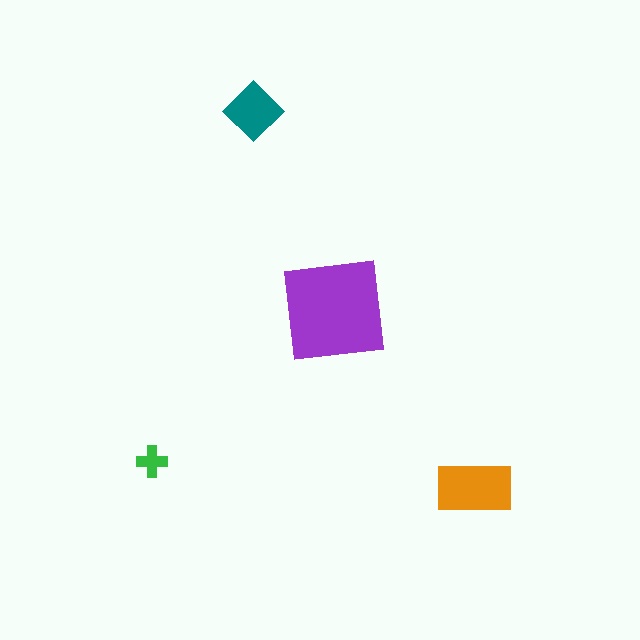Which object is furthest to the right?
The orange rectangle is rightmost.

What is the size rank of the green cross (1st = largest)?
4th.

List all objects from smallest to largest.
The green cross, the teal diamond, the orange rectangle, the purple square.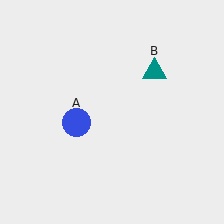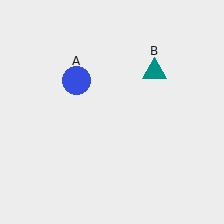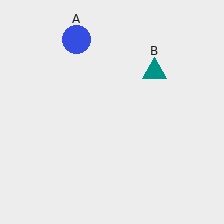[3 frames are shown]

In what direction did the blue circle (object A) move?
The blue circle (object A) moved up.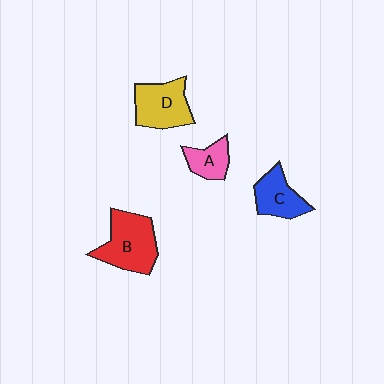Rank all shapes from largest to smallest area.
From largest to smallest: B (red), D (yellow), C (blue), A (pink).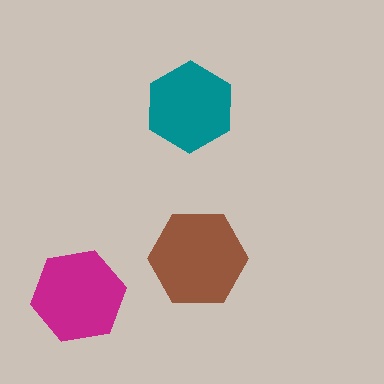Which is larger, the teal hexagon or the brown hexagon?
The brown one.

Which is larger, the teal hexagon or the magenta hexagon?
The magenta one.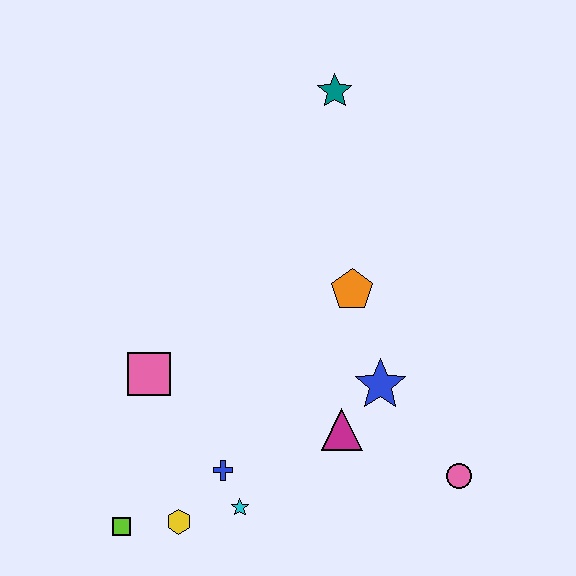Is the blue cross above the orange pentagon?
No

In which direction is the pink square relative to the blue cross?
The pink square is above the blue cross.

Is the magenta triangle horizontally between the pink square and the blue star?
Yes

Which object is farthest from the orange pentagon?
The lime square is farthest from the orange pentagon.